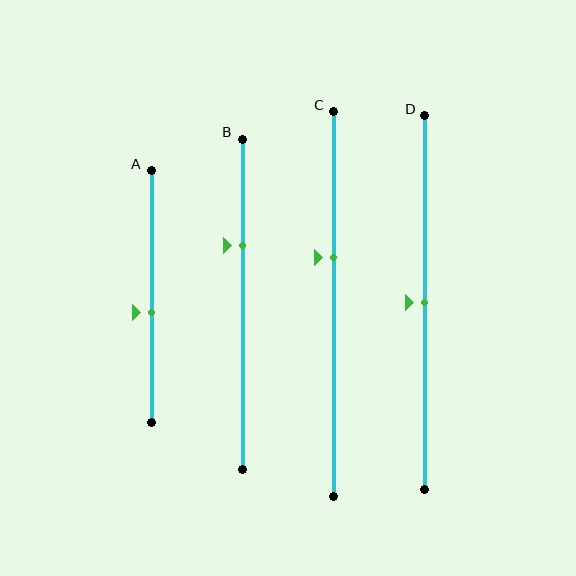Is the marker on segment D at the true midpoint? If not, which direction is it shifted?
Yes, the marker on segment D is at the true midpoint.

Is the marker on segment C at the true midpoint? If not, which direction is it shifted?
No, the marker on segment C is shifted upward by about 12% of the segment length.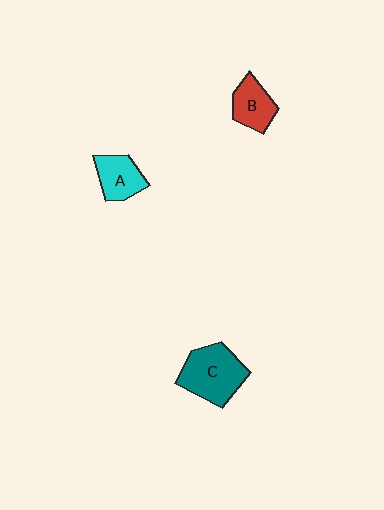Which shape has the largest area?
Shape C (teal).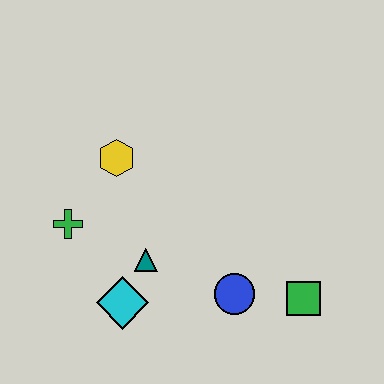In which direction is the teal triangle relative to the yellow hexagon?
The teal triangle is below the yellow hexagon.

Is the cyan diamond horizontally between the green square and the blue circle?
No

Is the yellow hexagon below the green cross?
No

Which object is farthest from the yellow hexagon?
The green square is farthest from the yellow hexagon.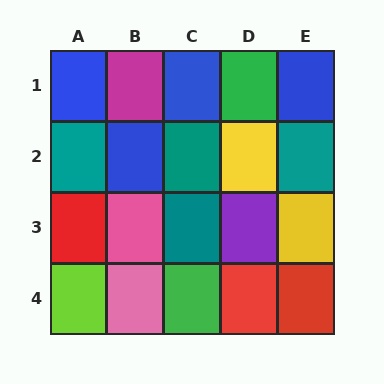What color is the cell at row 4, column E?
Red.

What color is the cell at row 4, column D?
Red.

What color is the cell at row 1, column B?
Magenta.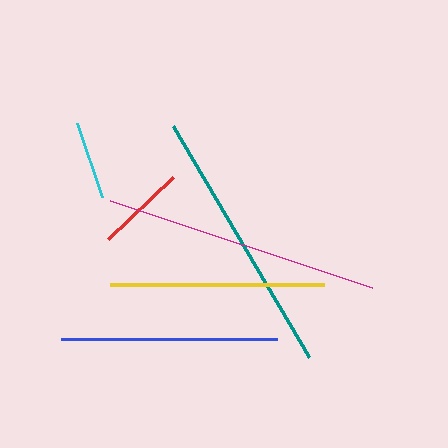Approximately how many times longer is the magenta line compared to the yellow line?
The magenta line is approximately 1.3 times the length of the yellow line.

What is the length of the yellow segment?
The yellow segment is approximately 214 pixels long.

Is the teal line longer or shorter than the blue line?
The teal line is longer than the blue line.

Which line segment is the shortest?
The cyan line is the shortest at approximately 79 pixels.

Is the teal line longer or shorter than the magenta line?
The magenta line is longer than the teal line.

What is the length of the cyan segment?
The cyan segment is approximately 79 pixels long.